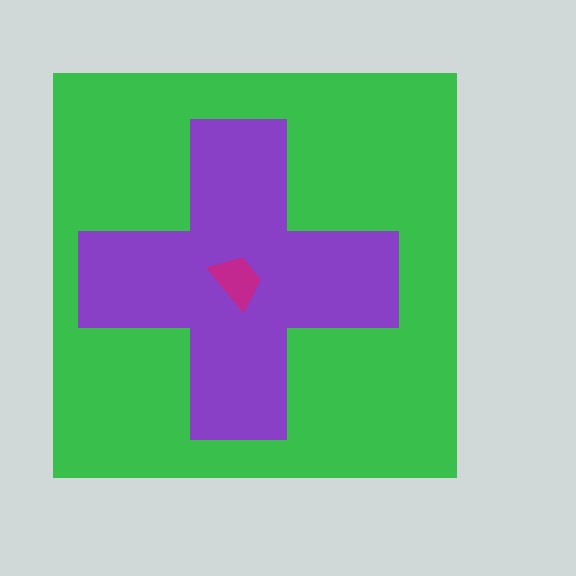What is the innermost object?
The magenta trapezoid.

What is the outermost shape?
The green square.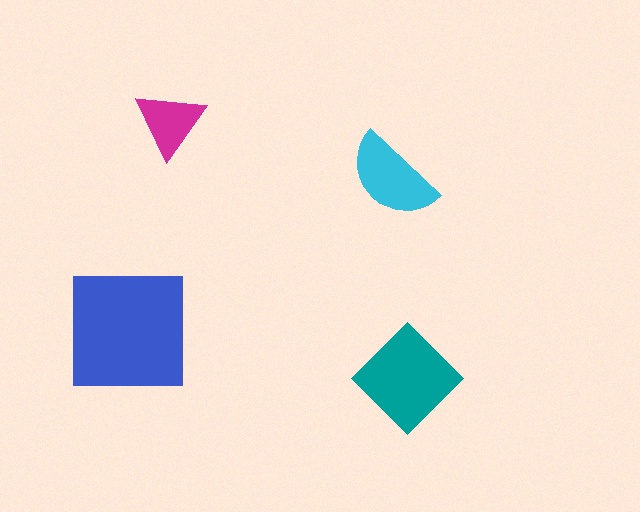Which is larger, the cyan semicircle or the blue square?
The blue square.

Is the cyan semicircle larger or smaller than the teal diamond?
Smaller.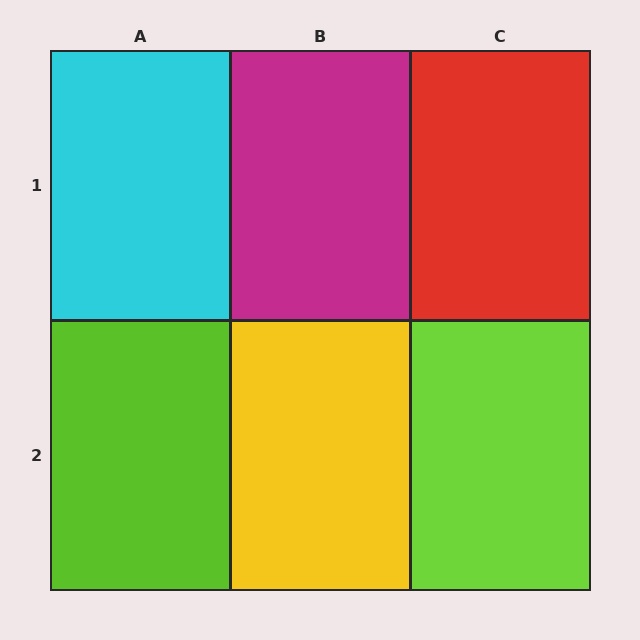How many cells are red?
1 cell is red.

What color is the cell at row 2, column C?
Lime.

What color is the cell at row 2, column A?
Lime.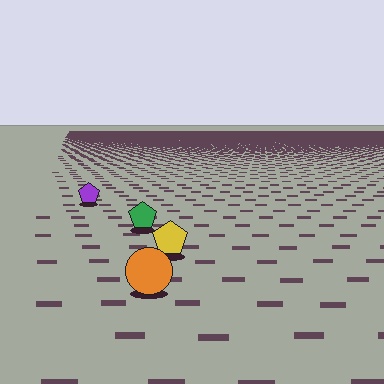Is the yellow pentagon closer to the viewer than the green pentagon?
Yes. The yellow pentagon is closer — you can tell from the texture gradient: the ground texture is coarser near it.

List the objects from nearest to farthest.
From nearest to farthest: the orange circle, the yellow pentagon, the green pentagon, the purple pentagon.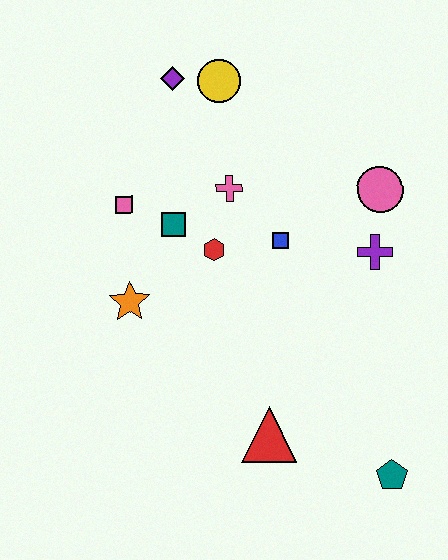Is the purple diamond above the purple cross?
Yes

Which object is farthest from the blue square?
The teal pentagon is farthest from the blue square.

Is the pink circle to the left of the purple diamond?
No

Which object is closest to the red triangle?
The teal pentagon is closest to the red triangle.